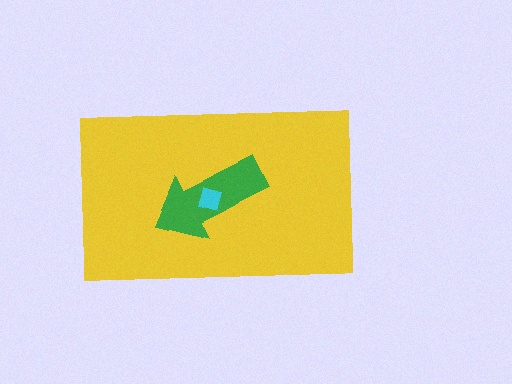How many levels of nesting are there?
3.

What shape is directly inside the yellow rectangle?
The green arrow.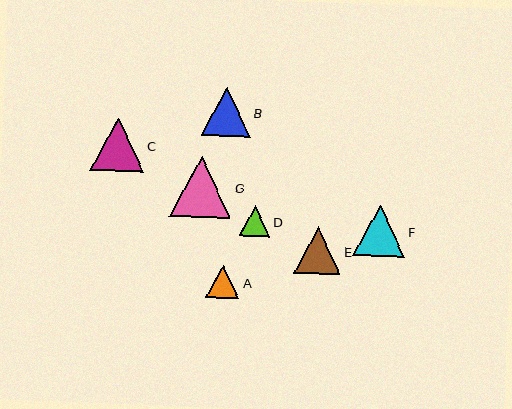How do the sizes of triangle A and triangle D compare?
Triangle A and triangle D are approximately the same size.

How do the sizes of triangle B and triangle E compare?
Triangle B and triangle E are approximately the same size.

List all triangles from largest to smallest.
From largest to smallest: G, C, F, B, E, A, D.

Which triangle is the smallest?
Triangle D is the smallest with a size of approximately 31 pixels.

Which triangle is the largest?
Triangle G is the largest with a size of approximately 61 pixels.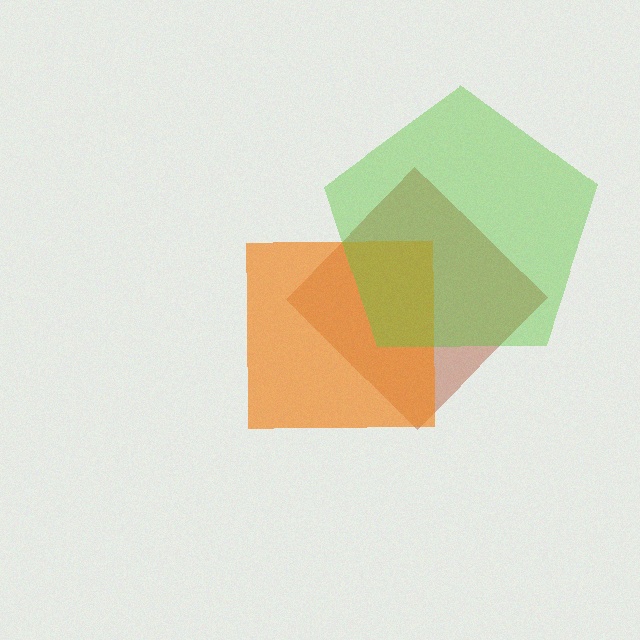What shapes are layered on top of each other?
The layered shapes are: a brown diamond, an orange square, a lime pentagon.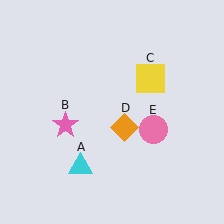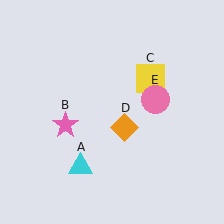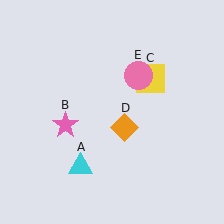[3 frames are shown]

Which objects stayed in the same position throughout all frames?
Cyan triangle (object A) and pink star (object B) and yellow square (object C) and orange diamond (object D) remained stationary.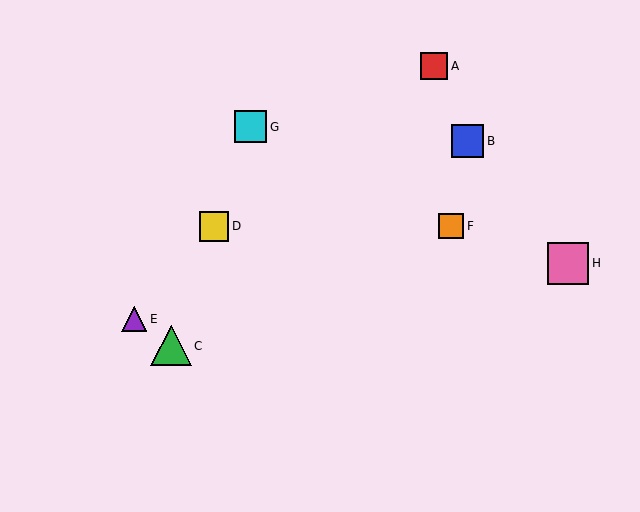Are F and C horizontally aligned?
No, F is at y≈226 and C is at y≈346.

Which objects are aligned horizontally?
Objects D, F are aligned horizontally.